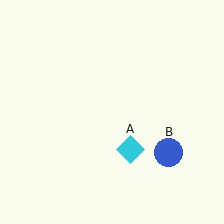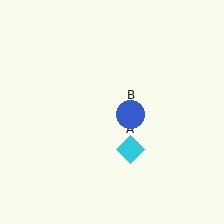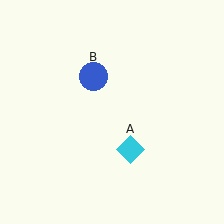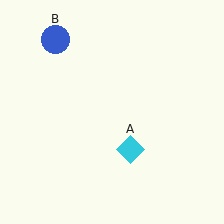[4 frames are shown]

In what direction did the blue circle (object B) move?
The blue circle (object B) moved up and to the left.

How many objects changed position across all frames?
1 object changed position: blue circle (object B).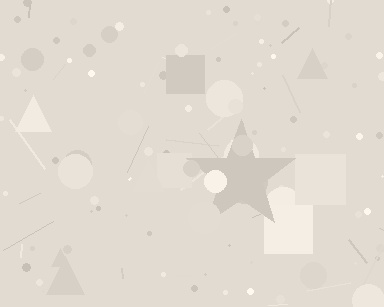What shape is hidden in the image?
A star is hidden in the image.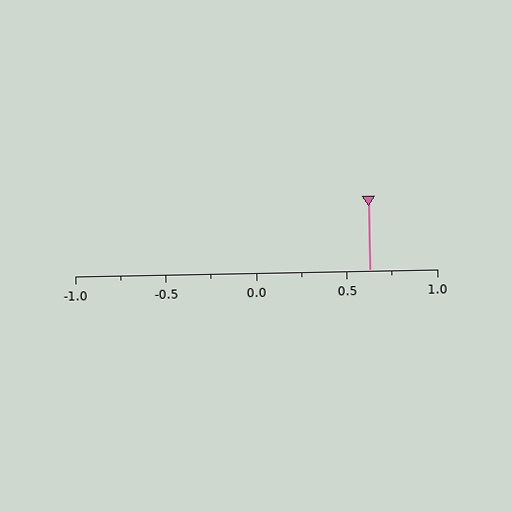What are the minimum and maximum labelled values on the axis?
The axis runs from -1.0 to 1.0.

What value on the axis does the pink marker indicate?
The marker indicates approximately 0.62.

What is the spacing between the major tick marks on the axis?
The major ticks are spaced 0.5 apart.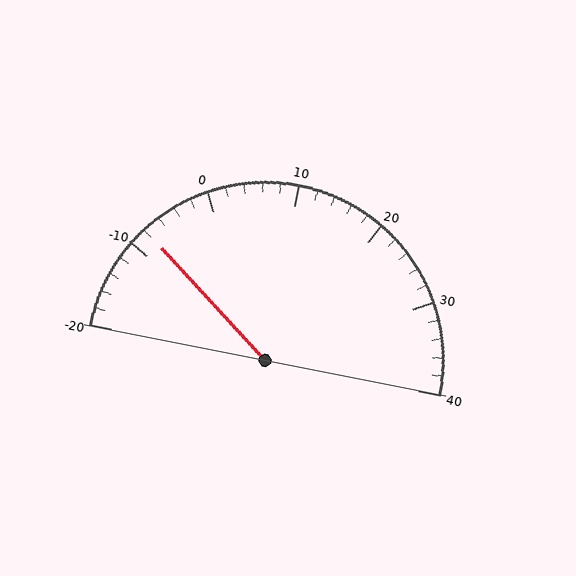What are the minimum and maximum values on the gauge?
The gauge ranges from -20 to 40.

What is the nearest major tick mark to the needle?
The nearest major tick mark is -10.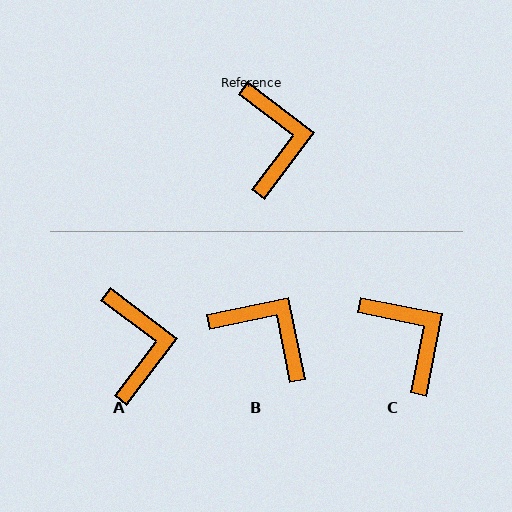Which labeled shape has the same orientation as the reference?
A.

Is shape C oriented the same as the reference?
No, it is off by about 26 degrees.